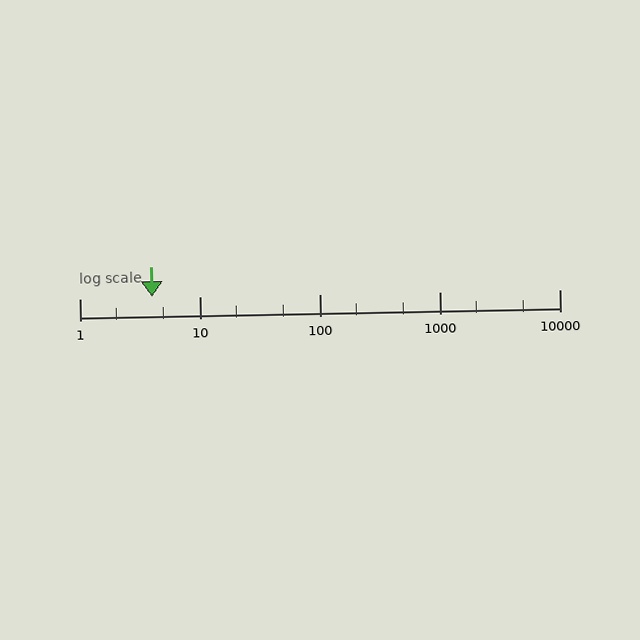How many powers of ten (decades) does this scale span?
The scale spans 4 decades, from 1 to 10000.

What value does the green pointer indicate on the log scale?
The pointer indicates approximately 4.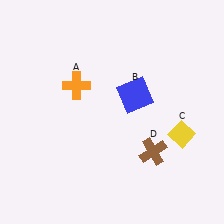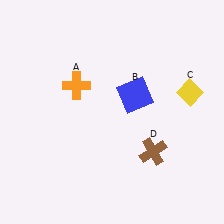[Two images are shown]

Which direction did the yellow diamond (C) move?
The yellow diamond (C) moved up.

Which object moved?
The yellow diamond (C) moved up.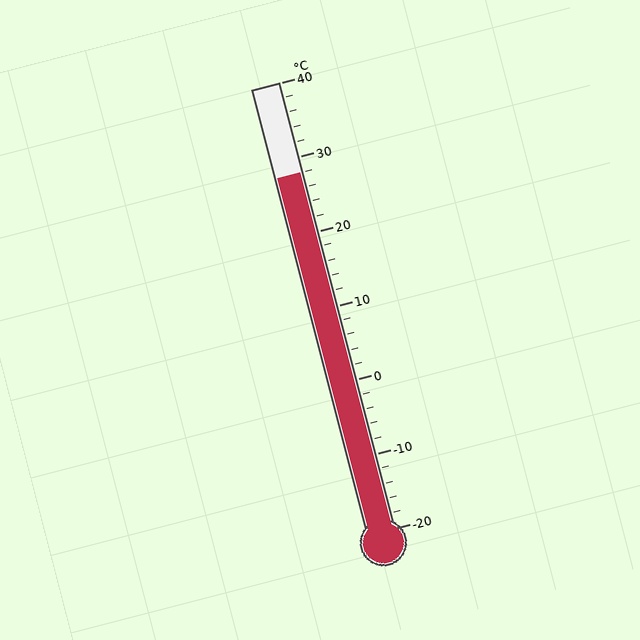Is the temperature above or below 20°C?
The temperature is above 20°C.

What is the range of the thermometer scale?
The thermometer scale ranges from -20°C to 40°C.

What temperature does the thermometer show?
The thermometer shows approximately 28°C.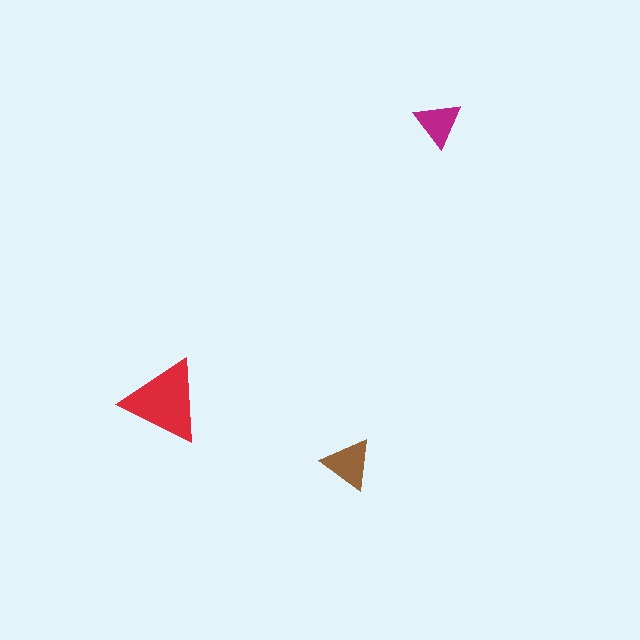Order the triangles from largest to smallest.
the red one, the brown one, the magenta one.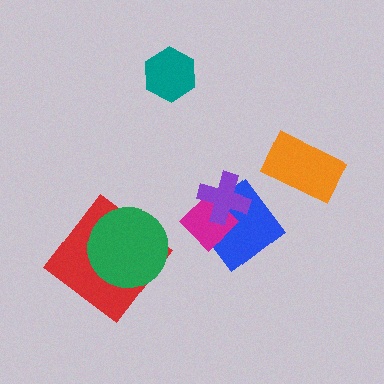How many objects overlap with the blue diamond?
2 objects overlap with the blue diamond.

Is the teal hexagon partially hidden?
No, no other shape covers it.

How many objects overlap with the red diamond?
1 object overlaps with the red diamond.